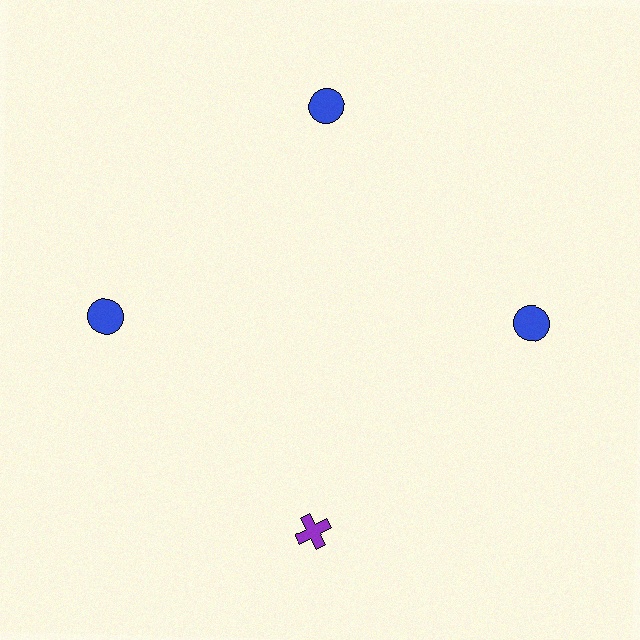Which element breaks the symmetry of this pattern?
The purple cross at roughly the 6 o'clock position breaks the symmetry. All other shapes are blue circles.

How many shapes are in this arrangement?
There are 4 shapes arranged in a ring pattern.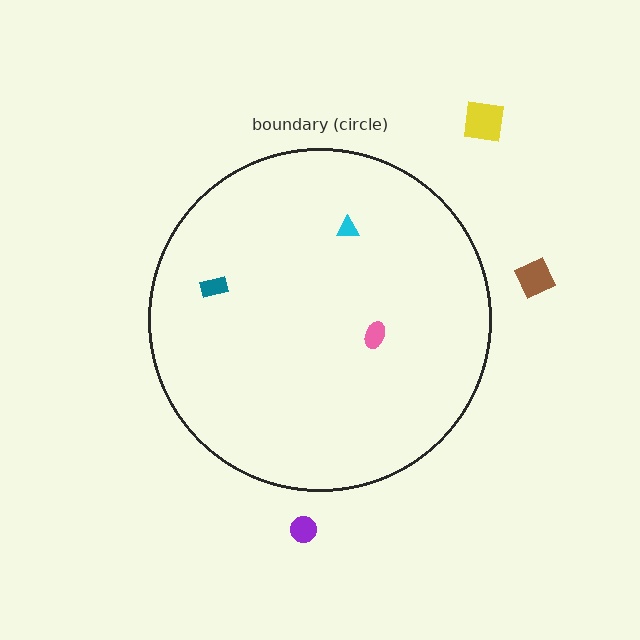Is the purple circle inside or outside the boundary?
Outside.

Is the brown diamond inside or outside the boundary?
Outside.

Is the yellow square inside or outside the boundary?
Outside.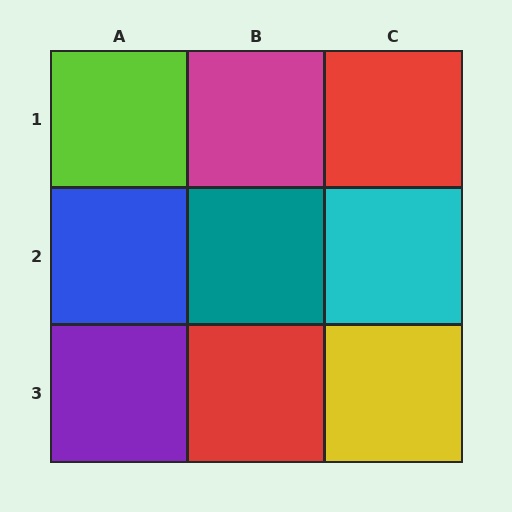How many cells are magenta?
1 cell is magenta.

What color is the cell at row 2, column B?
Teal.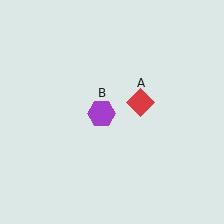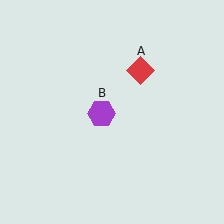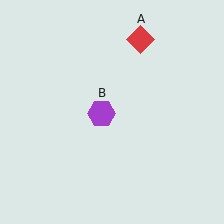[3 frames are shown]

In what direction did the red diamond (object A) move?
The red diamond (object A) moved up.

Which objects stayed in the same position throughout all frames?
Purple hexagon (object B) remained stationary.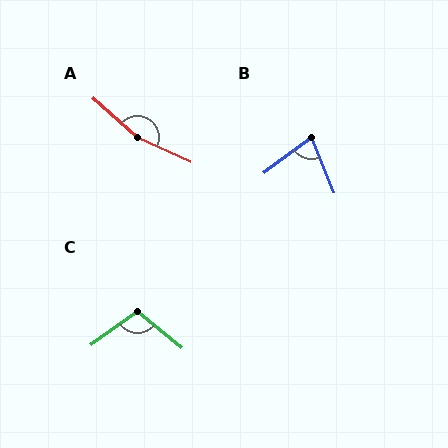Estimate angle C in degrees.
Approximately 104 degrees.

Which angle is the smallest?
B, at approximately 75 degrees.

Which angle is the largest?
A, at approximately 163 degrees.